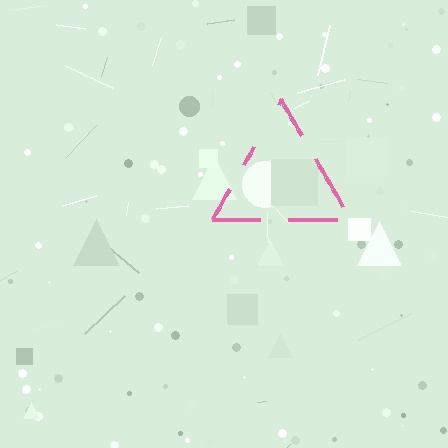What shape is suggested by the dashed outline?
The dashed outline suggests a triangle.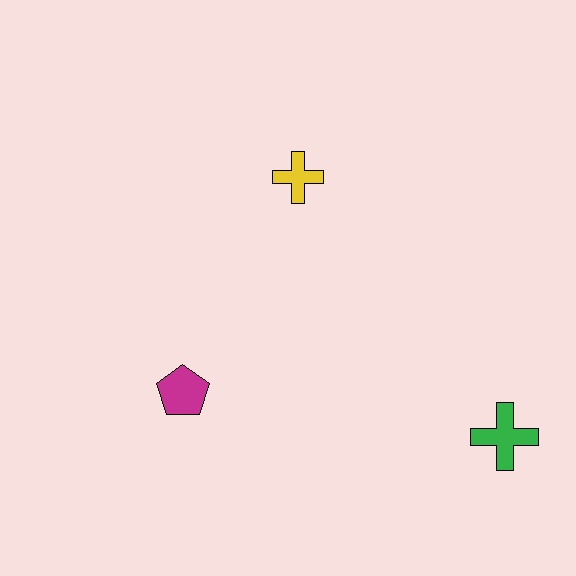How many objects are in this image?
There are 3 objects.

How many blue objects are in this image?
There are no blue objects.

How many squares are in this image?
There are no squares.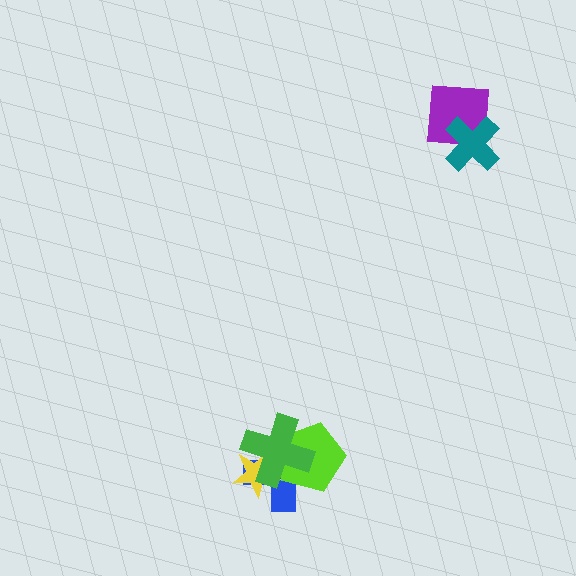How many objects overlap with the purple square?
1 object overlaps with the purple square.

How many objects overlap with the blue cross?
3 objects overlap with the blue cross.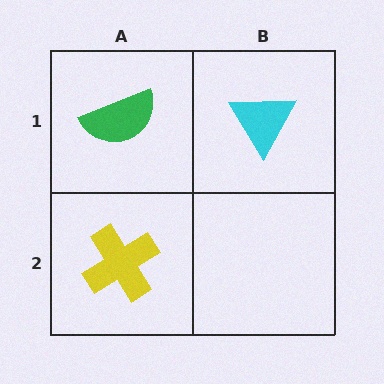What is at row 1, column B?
A cyan triangle.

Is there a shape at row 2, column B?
No, that cell is empty.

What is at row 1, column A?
A green semicircle.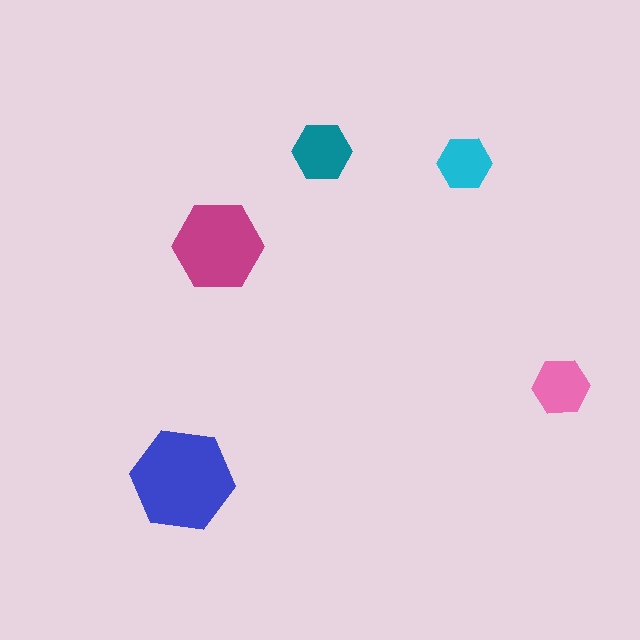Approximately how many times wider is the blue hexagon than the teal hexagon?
About 2 times wider.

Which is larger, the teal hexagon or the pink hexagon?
The teal one.